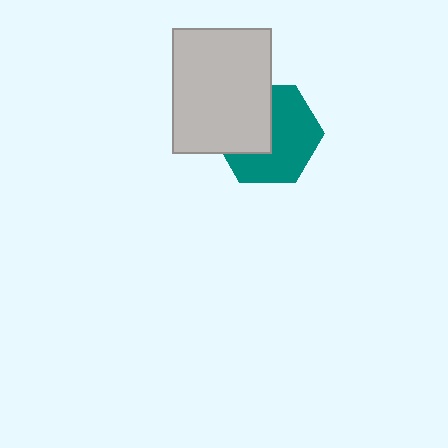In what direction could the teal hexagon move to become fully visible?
The teal hexagon could move toward the lower-right. That would shift it out from behind the light gray rectangle entirely.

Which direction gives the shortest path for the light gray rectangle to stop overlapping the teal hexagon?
Moving toward the upper-left gives the shortest separation.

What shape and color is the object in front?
The object in front is a light gray rectangle.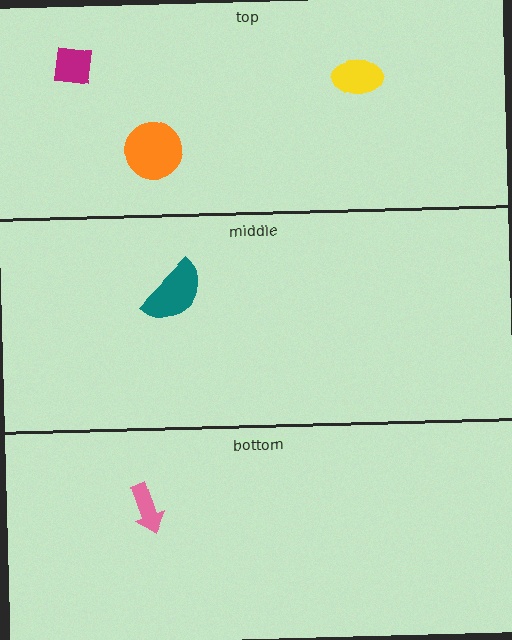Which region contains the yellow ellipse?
The top region.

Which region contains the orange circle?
The top region.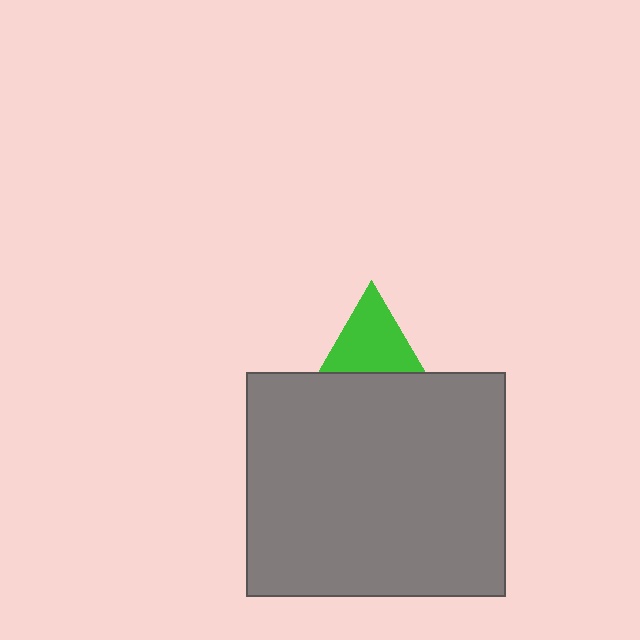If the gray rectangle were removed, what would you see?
You would see the complete green triangle.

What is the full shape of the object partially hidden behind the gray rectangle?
The partially hidden object is a green triangle.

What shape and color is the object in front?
The object in front is a gray rectangle.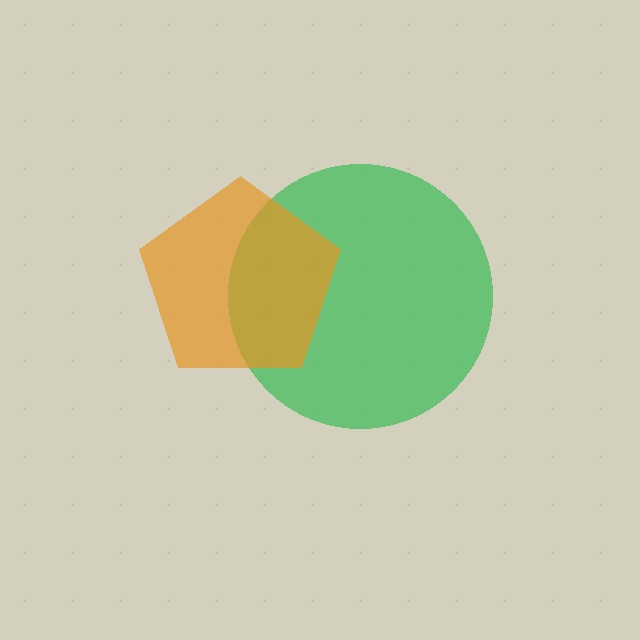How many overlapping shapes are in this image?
There are 2 overlapping shapes in the image.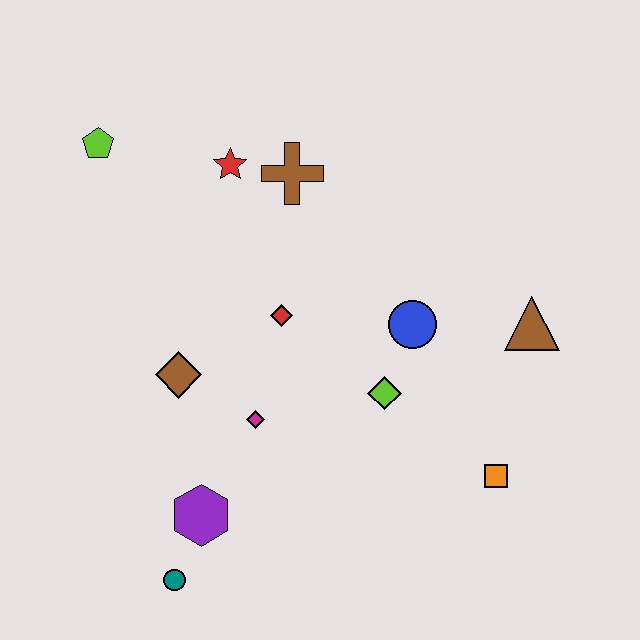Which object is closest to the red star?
The brown cross is closest to the red star.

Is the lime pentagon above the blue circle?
Yes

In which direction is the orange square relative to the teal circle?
The orange square is to the right of the teal circle.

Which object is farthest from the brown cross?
The teal circle is farthest from the brown cross.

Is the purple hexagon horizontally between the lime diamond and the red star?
No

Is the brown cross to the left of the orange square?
Yes